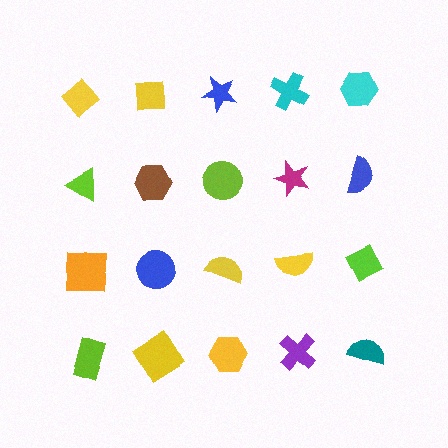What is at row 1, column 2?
A yellow square.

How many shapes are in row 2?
5 shapes.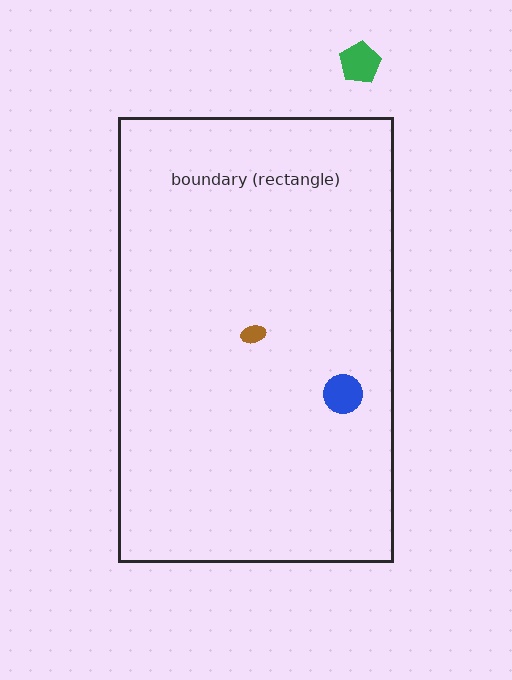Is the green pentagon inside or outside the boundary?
Outside.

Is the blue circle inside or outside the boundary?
Inside.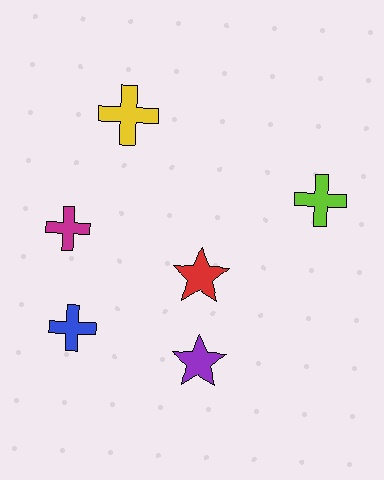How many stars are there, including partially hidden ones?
There are 2 stars.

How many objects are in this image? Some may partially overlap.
There are 6 objects.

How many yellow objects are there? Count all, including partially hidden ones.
There is 1 yellow object.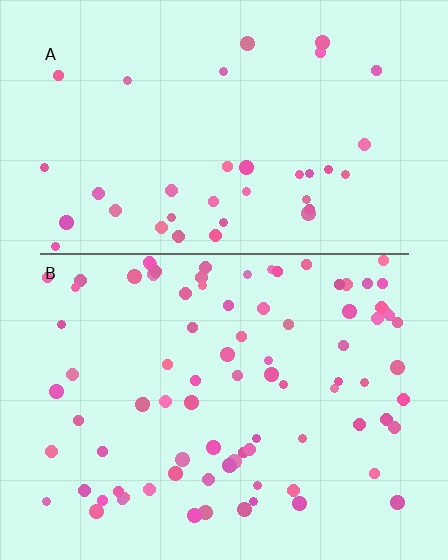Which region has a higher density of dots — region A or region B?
B (the bottom).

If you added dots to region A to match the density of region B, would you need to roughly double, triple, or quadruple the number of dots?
Approximately double.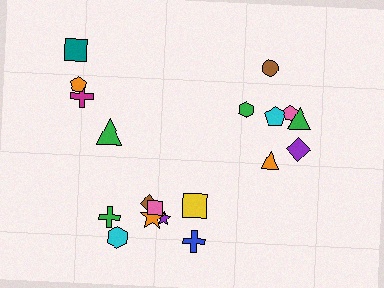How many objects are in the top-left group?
There are 4 objects.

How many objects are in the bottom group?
There are 8 objects.